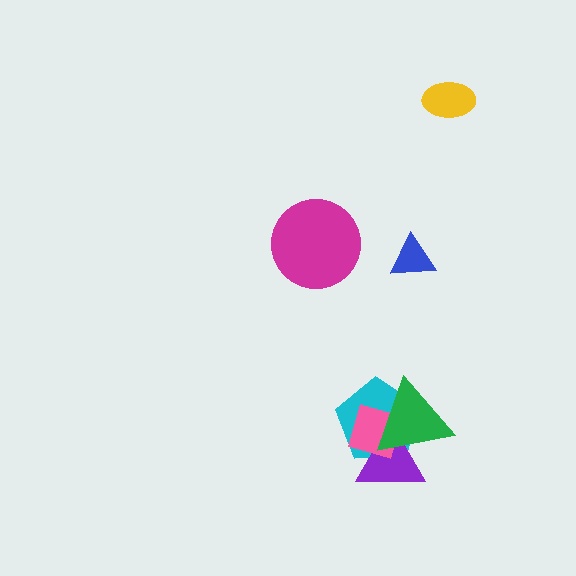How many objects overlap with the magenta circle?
0 objects overlap with the magenta circle.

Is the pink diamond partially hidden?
Yes, it is partially covered by another shape.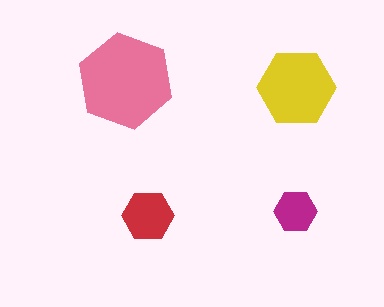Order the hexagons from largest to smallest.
the pink one, the yellow one, the red one, the magenta one.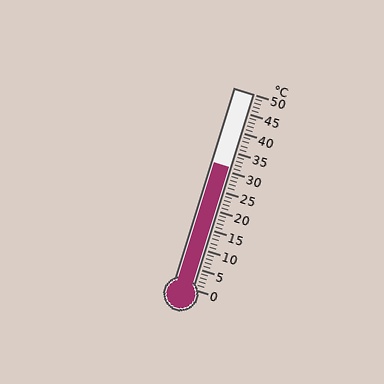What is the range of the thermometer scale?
The thermometer scale ranges from 0°C to 50°C.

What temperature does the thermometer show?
The thermometer shows approximately 31°C.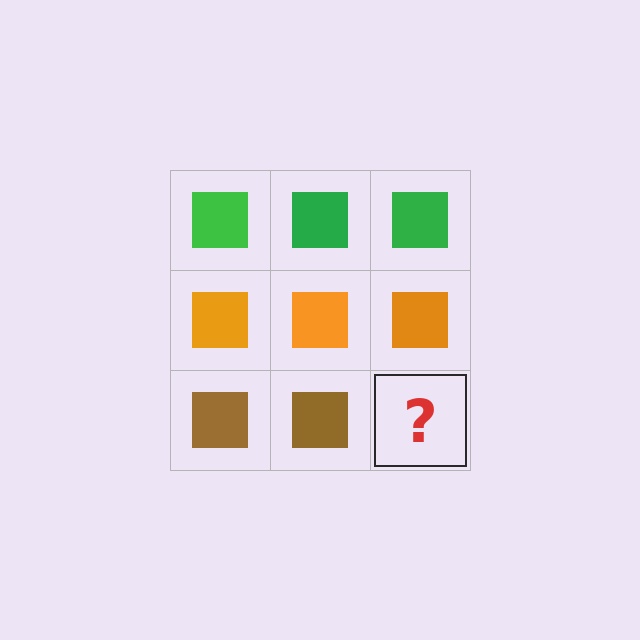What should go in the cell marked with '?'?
The missing cell should contain a brown square.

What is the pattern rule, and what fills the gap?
The rule is that each row has a consistent color. The gap should be filled with a brown square.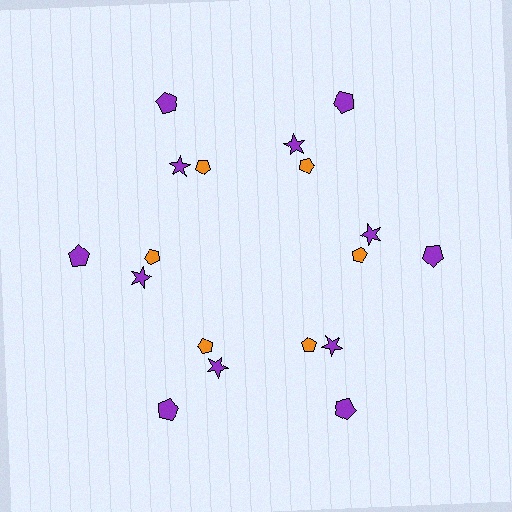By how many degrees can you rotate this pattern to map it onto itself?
The pattern maps onto itself every 60 degrees of rotation.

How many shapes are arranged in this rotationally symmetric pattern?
There are 18 shapes, arranged in 6 groups of 3.